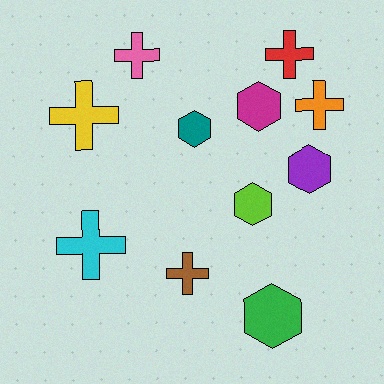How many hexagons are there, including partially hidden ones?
There are 5 hexagons.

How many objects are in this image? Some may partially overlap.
There are 11 objects.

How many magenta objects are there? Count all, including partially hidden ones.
There is 1 magenta object.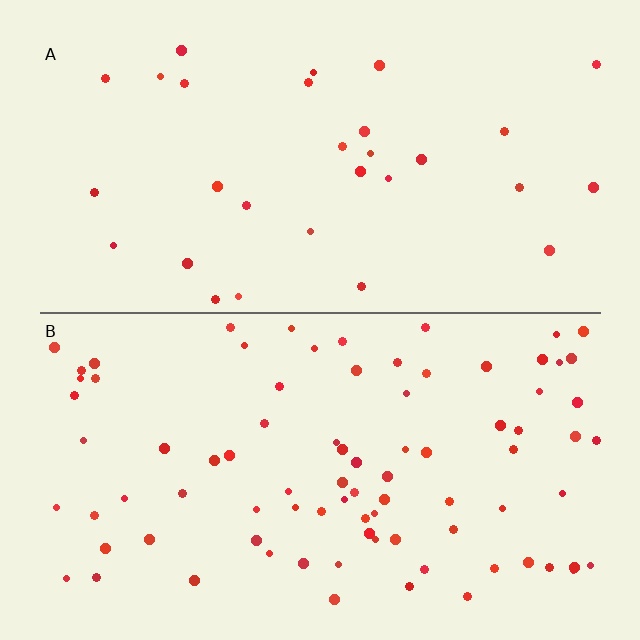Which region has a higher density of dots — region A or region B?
B (the bottom).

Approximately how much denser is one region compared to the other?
Approximately 2.8× — region B over region A.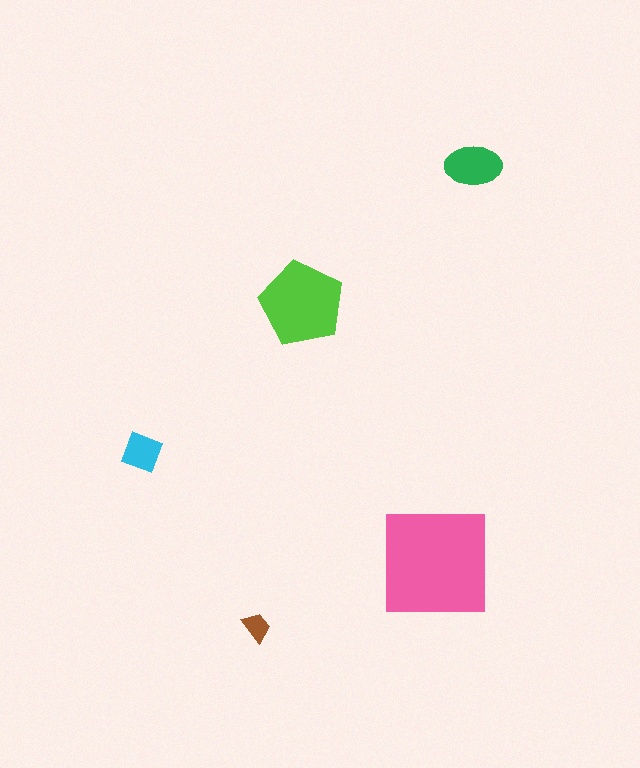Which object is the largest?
The pink square.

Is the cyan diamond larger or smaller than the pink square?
Smaller.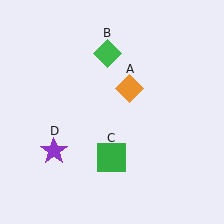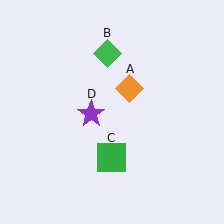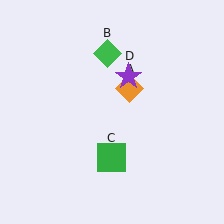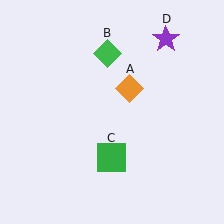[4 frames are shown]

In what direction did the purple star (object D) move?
The purple star (object D) moved up and to the right.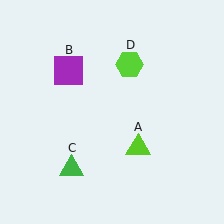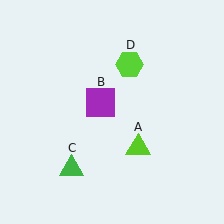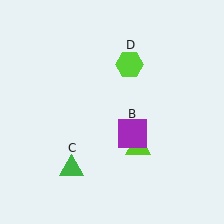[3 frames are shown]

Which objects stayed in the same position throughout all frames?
Lime triangle (object A) and green triangle (object C) and lime hexagon (object D) remained stationary.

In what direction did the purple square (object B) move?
The purple square (object B) moved down and to the right.